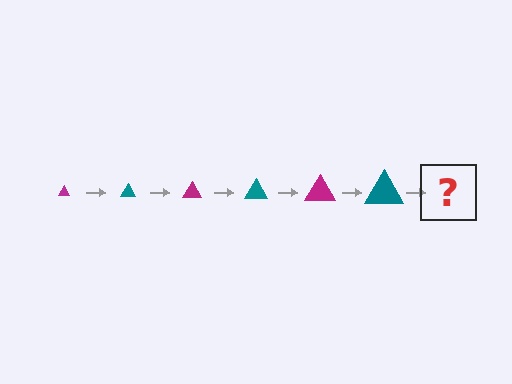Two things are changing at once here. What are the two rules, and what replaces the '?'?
The two rules are that the triangle grows larger each step and the color cycles through magenta and teal. The '?' should be a magenta triangle, larger than the previous one.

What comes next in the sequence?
The next element should be a magenta triangle, larger than the previous one.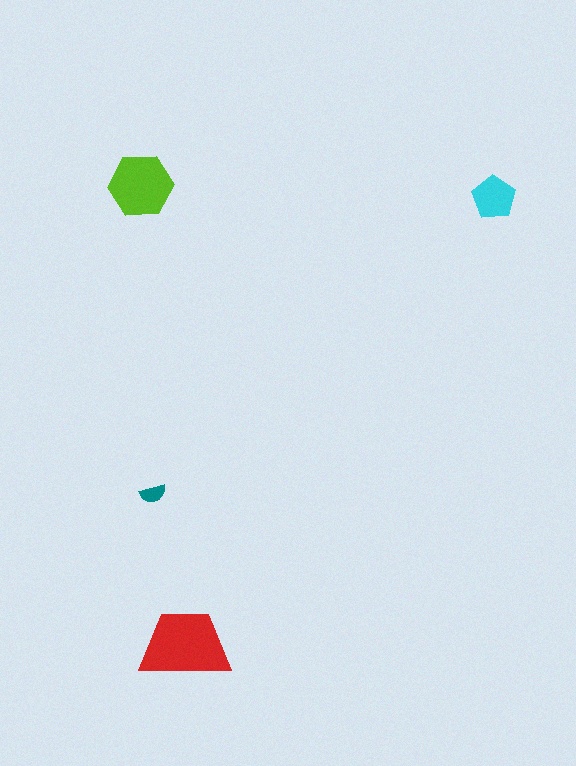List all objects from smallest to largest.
The teal semicircle, the cyan pentagon, the lime hexagon, the red trapezoid.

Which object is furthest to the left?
The lime hexagon is leftmost.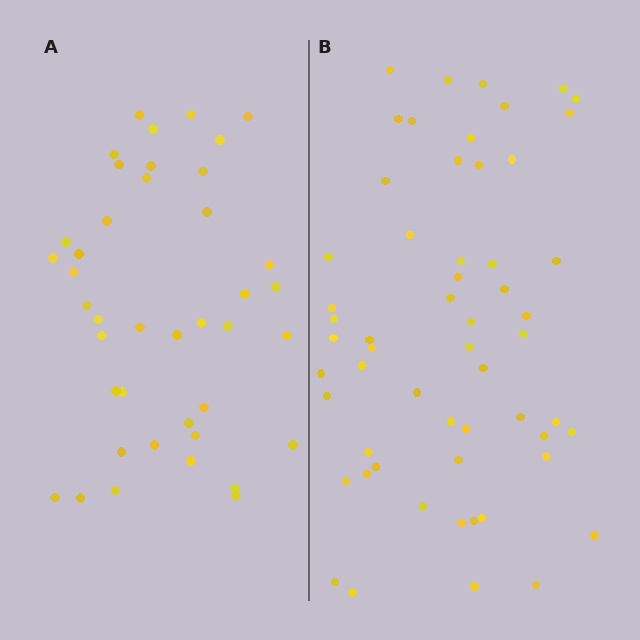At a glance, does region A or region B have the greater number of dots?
Region B (the right region) has more dots.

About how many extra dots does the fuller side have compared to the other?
Region B has approximately 15 more dots than region A.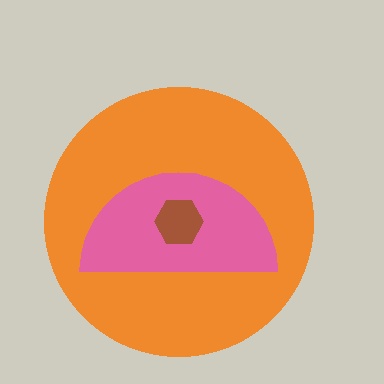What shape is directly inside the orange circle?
The pink semicircle.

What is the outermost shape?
The orange circle.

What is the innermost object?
The brown hexagon.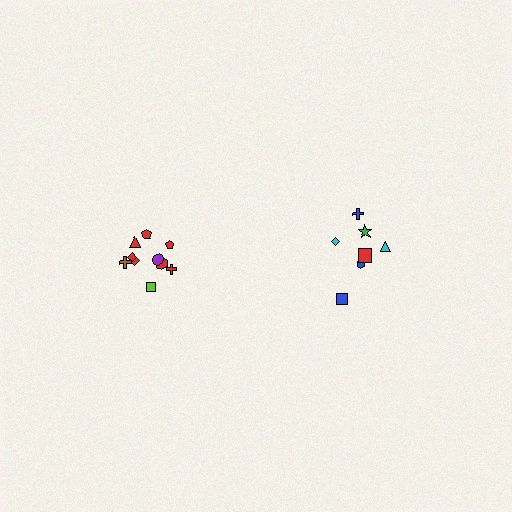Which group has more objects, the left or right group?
The left group.